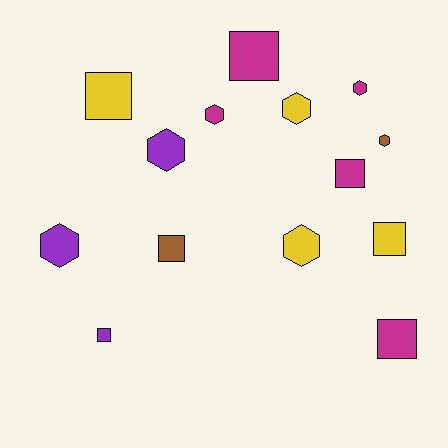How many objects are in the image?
There are 14 objects.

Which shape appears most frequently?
Square, with 7 objects.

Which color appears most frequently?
Magenta, with 5 objects.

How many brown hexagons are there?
There is 1 brown hexagon.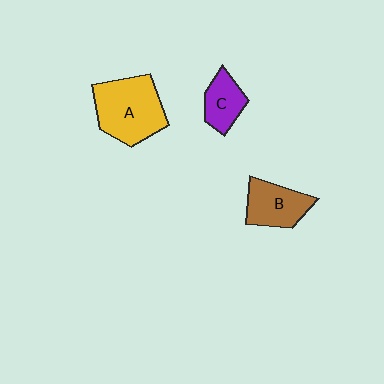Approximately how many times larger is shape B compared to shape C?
Approximately 1.3 times.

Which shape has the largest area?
Shape A (yellow).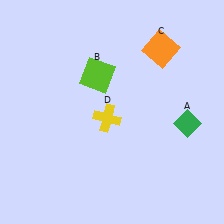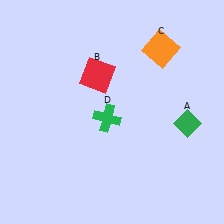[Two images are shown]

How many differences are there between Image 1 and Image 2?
There are 2 differences between the two images.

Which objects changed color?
B changed from lime to red. D changed from yellow to green.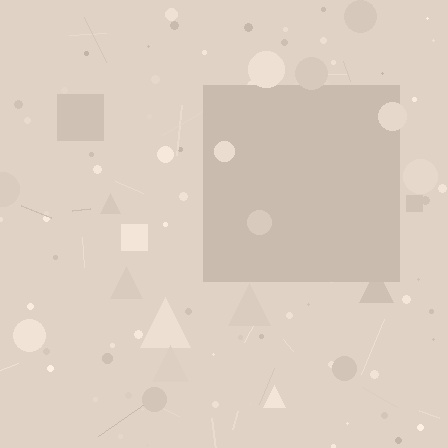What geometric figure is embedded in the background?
A square is embedded in the background.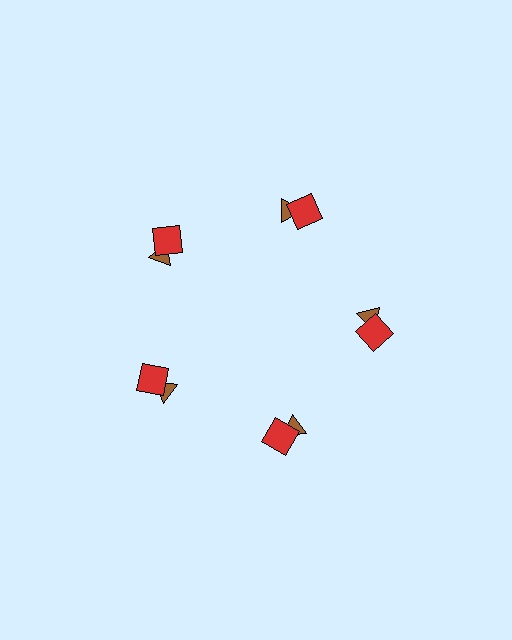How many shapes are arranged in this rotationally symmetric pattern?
There are 10 shapes, arranged in 5 groups of 2.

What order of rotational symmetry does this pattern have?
This pattern has 5-fold rotational symmetry.